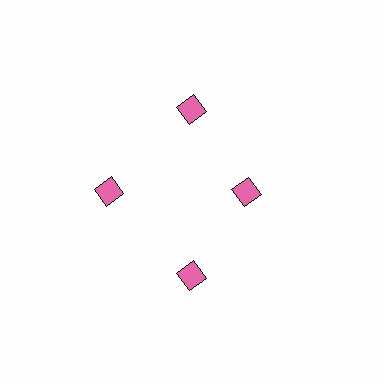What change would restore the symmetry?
The symmetry would be restored by moving it outward, back onto the ring so that all 4 diamonds sit at equal angles and equal distance from the center.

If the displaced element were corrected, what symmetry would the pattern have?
It would have 4-fold rotational symmetry — the pattern would map onto itself every 90 degrees.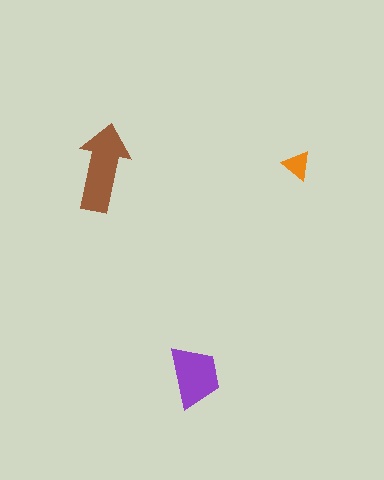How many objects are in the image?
There are 3 objects in the image.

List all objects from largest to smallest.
The brown arrow, the purple trapezoid, the orange triangle.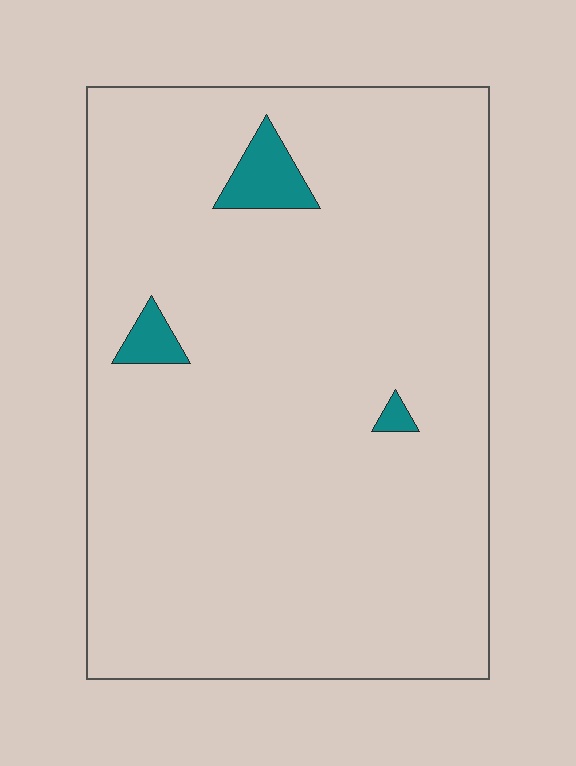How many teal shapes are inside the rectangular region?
3.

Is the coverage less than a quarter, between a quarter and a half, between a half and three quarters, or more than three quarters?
Less than a quarter.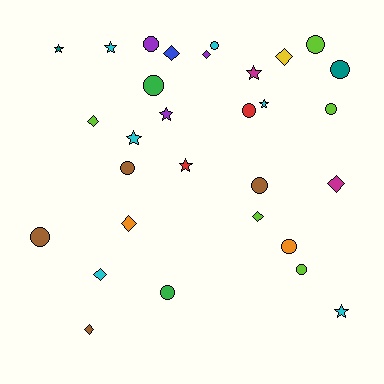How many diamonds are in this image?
There are 9 diamonds.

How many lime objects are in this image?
There are 5 lime objects.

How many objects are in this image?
There are 30 objects.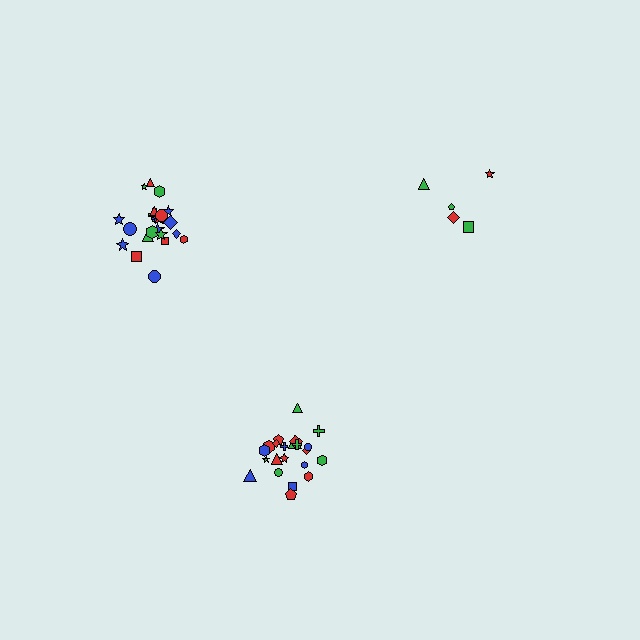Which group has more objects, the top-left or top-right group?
The top-left group.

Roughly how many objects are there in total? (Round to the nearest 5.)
Roughly 50 objects in total.